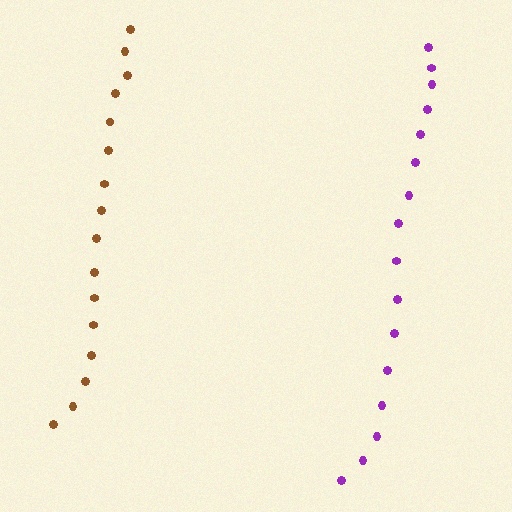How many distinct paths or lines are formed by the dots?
There are 2 distinct paths.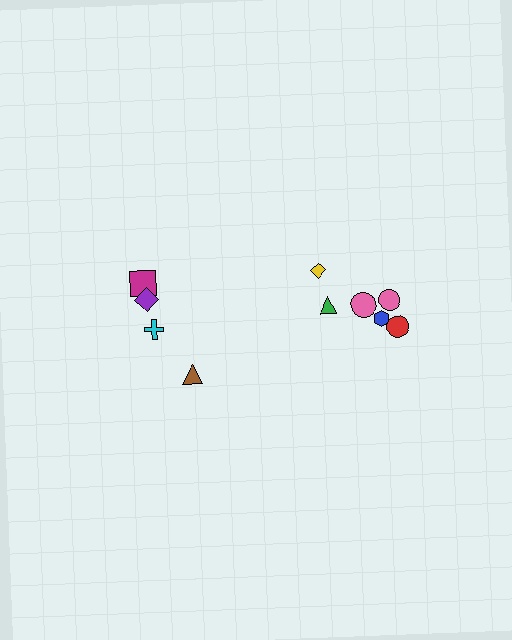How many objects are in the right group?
There are 6 objects.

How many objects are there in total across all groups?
There are 10 objects.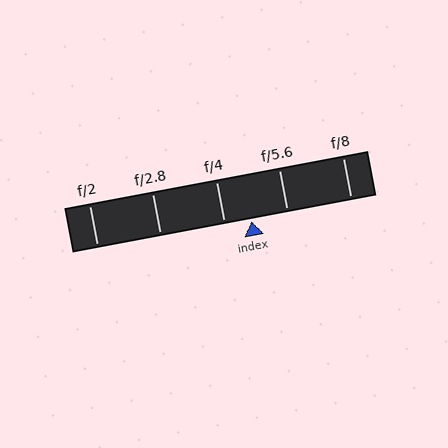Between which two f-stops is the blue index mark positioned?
The index mark is between f/4 and f/5.6.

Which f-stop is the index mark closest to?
The index mark is closest to f/4.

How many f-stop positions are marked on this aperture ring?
There are 5 f-stop positions marked.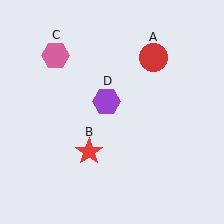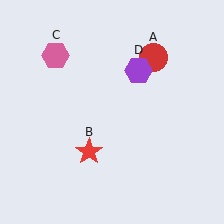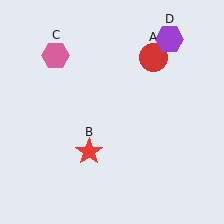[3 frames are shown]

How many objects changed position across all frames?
1 object changed position: purple hexagon (object D).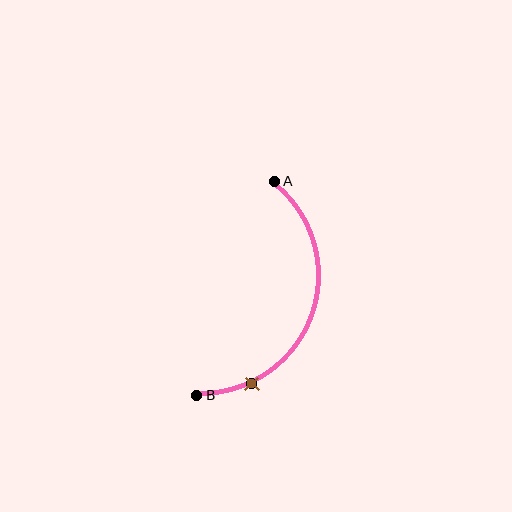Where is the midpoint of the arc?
The arc midpoint is the point on the curve farthest from the straight line joining A and B. It sits to the right of that line.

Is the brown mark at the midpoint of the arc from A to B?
No. The brown mark lies on the arc but is closer to endpoint B. The arc midpoint would be at the point on the curve equidistant along the arc from both A and B.